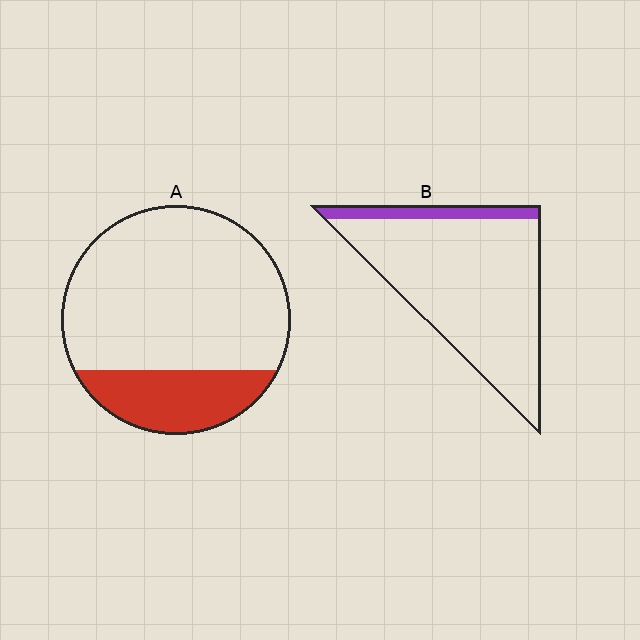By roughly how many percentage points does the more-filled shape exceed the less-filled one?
By roughly 10 percentage points (A over B).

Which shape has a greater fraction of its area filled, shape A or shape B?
Shape A.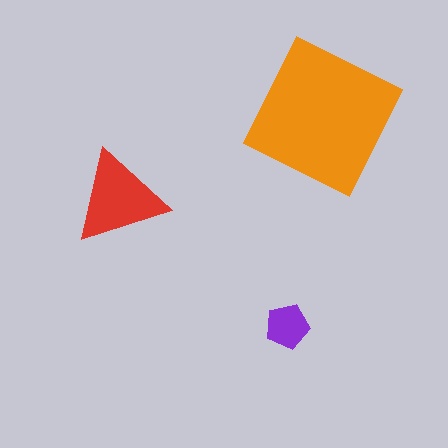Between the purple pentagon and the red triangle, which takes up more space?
The red triangle.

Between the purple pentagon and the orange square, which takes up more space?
The orange square.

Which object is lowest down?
The purple pentagon is bottommost.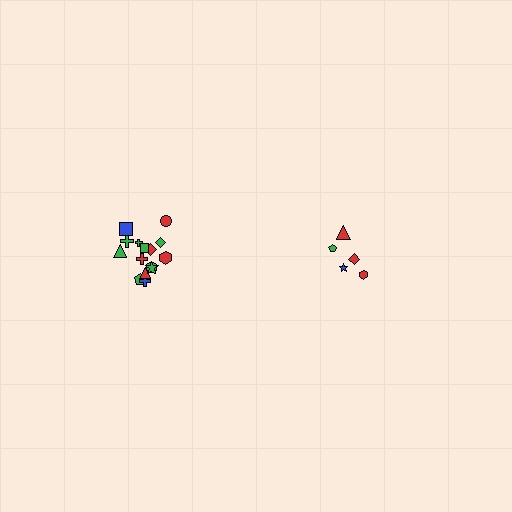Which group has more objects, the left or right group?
The left group.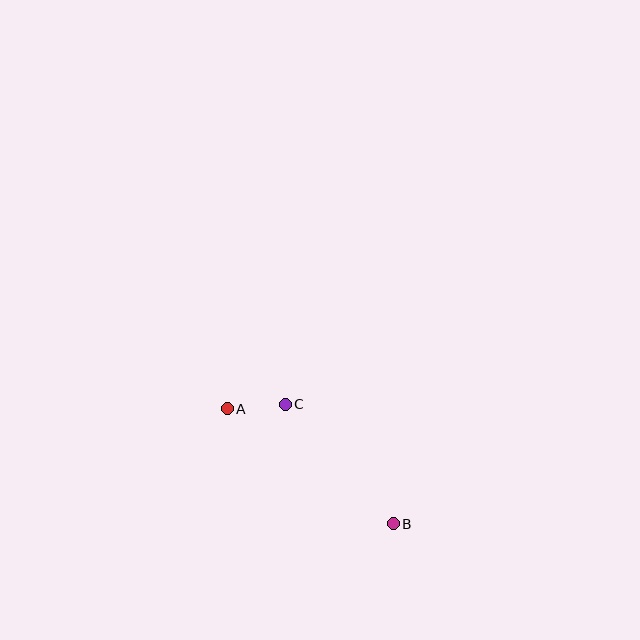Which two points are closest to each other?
Points A and C are closest to each other.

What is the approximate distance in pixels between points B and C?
The distance between B and C is approximately 161 pixels.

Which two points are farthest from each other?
Points A and B are farthest from each other.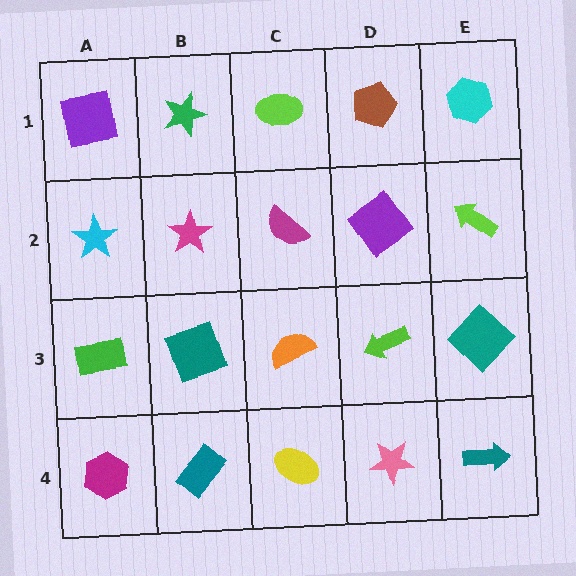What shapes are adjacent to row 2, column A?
A purple square (row 1, column A), a green rectangle (row 3, column A), a magenta star (row 2, column B).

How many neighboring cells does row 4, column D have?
3.